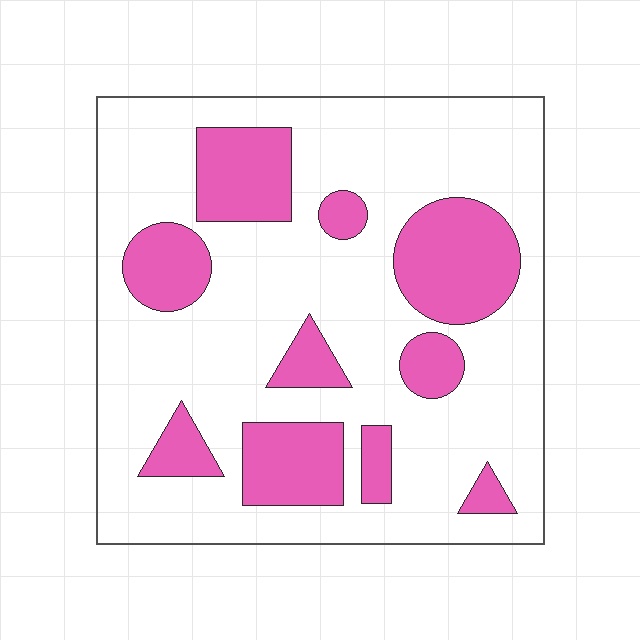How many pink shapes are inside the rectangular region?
10.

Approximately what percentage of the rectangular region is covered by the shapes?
Approximately 25%.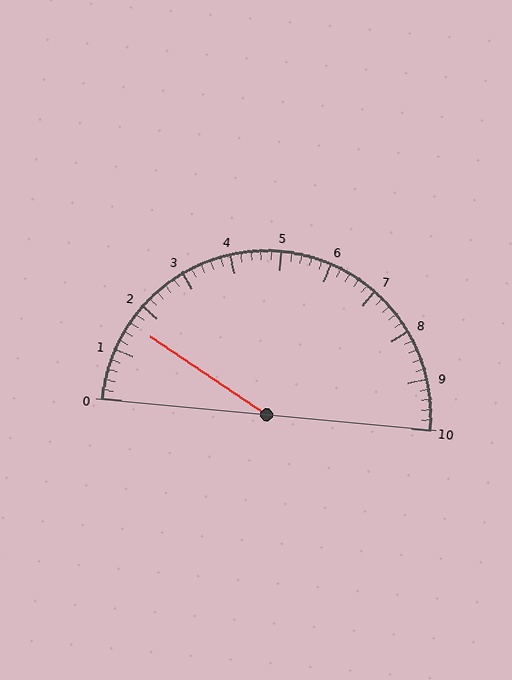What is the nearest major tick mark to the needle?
The nearest major tick mark is 2.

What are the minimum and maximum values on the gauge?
The gauge ranges from 0 to 10.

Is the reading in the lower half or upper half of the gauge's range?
The reading is in the lower half of the range (0 to 10).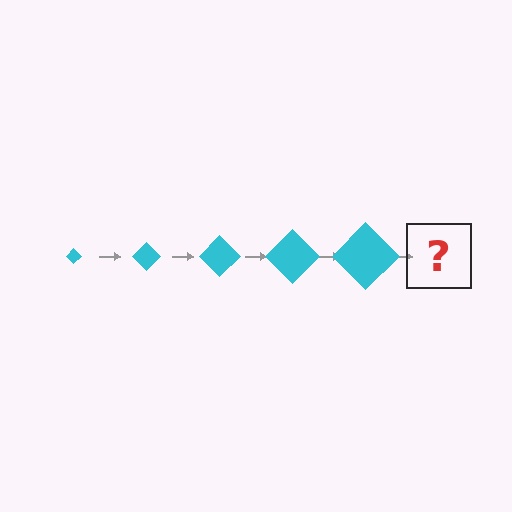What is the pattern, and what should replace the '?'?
The pattern is that the diamond gets progressively larger each step. The '?' should be a cyan diamond, larger than the previous one.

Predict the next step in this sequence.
The next step is a cyan diamond, larger than the previous one.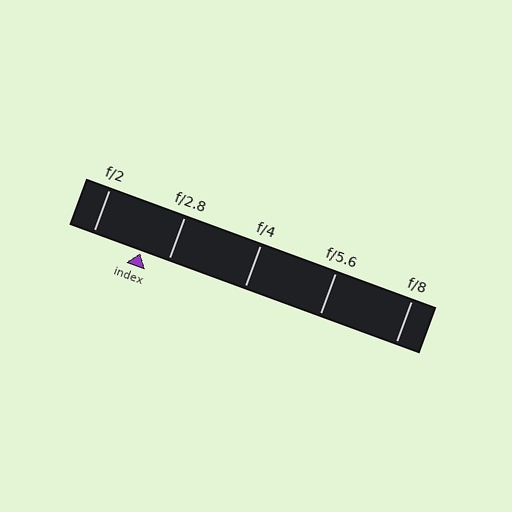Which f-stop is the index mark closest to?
The index mark is closest to f/2.8.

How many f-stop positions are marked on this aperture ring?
There are 5 f-stop positions marked.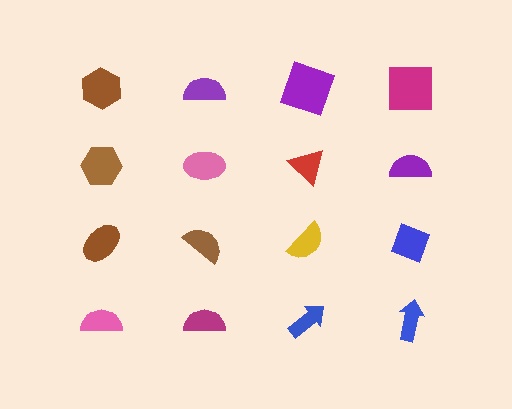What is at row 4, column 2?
A magenta semicircle.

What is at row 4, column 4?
A blue arrow.